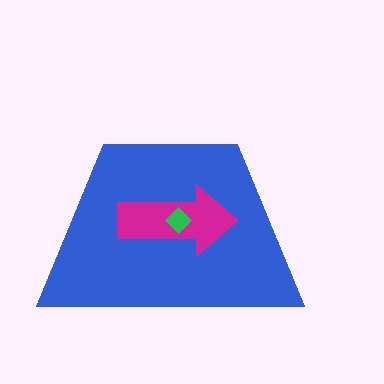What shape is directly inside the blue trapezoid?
The magenta arrow.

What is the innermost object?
The green diamond.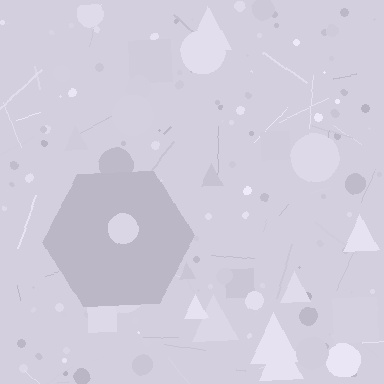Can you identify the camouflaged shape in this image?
The camouflaged shape is a hexagon.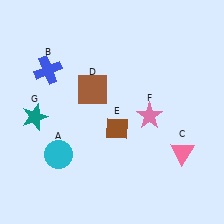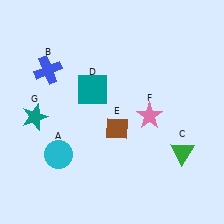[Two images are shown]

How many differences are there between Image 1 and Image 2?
There are 2 differences between the two images.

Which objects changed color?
C changed from pink to green. D changed from brown to teal.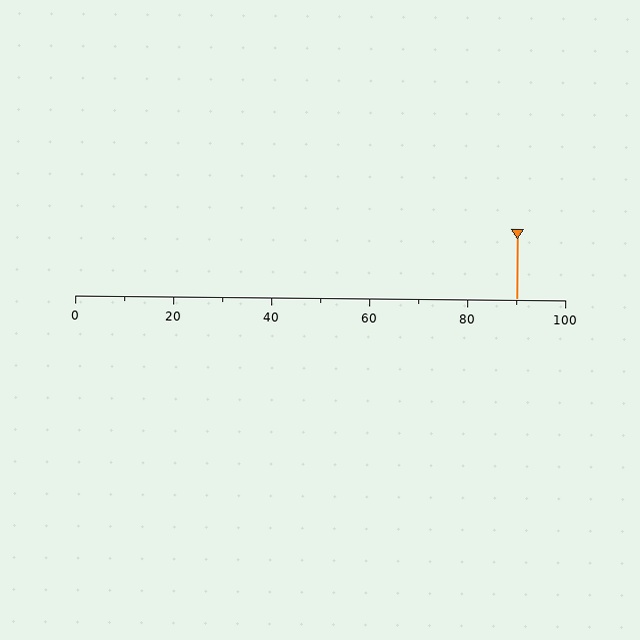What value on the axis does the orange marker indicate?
The marker indicates approximately 90.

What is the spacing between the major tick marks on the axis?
The major ticks are spaced 20 apart.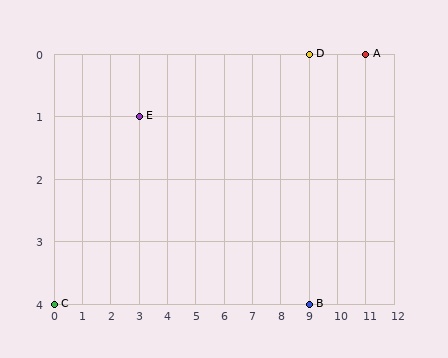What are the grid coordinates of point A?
Point A is at grid coordinates (11, 0).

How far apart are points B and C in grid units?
Points B and C are 9 columns apart.